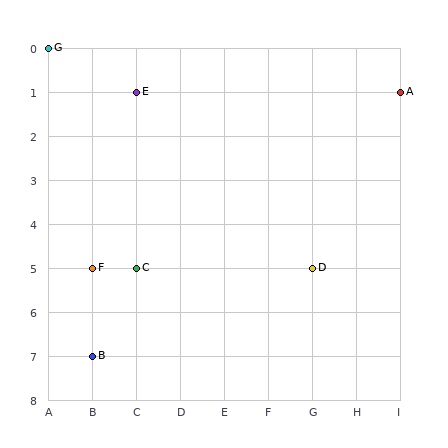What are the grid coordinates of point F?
Point F is at grid coordinates (B, 5).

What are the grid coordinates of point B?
Point B is at grid coordinates (B, 7).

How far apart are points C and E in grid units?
Points C and E are 4 rows apart.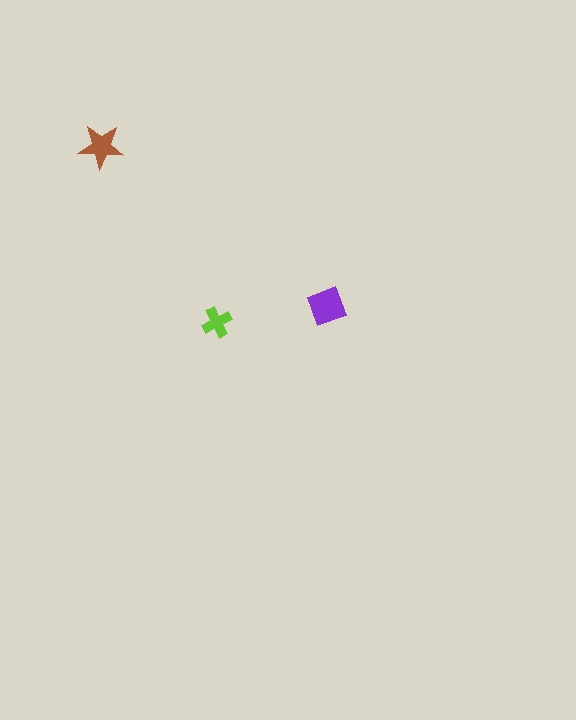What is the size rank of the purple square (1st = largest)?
1st.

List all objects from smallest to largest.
The lime cross, the brown star, the purple square.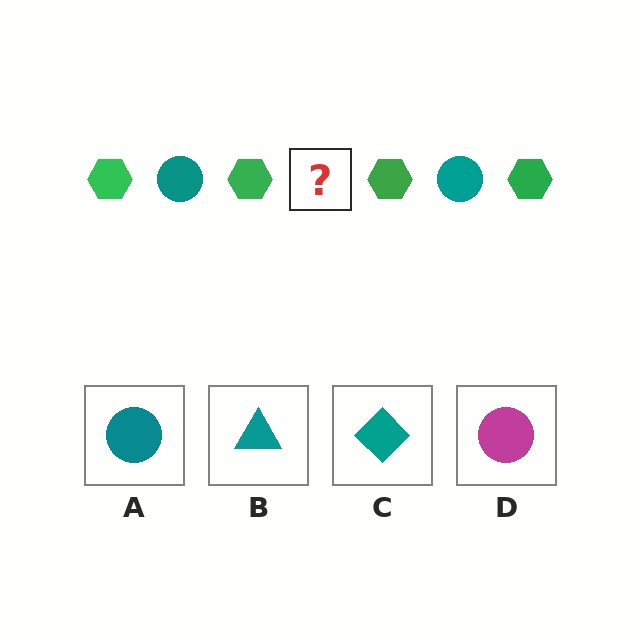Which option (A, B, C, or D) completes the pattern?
A.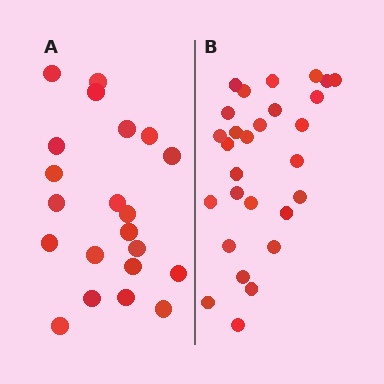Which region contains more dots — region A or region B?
Region B (the right region) has more dots.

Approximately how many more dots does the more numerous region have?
Region B has roughly 8 or so more dots than region A.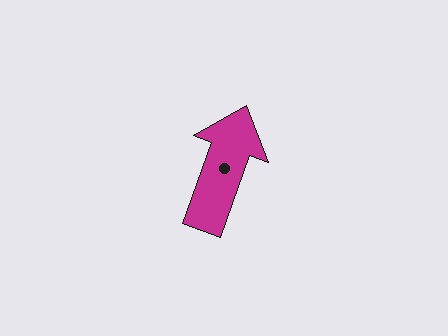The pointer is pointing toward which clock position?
Roughly 1 o'clock.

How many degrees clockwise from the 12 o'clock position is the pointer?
Approximately 20 degrees.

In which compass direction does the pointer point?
North.